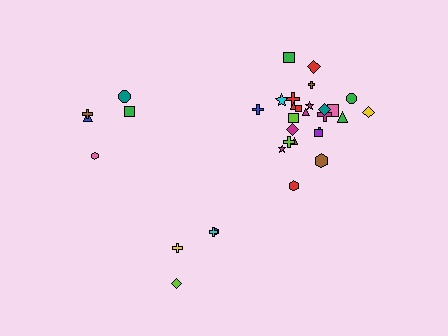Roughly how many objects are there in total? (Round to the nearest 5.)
Roughly 35 objects in total.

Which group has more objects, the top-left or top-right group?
The top-right group.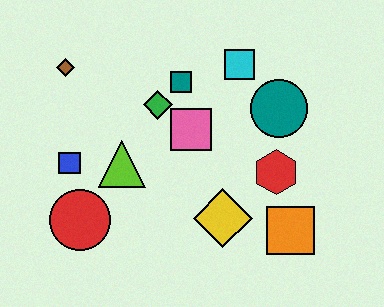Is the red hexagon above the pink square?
No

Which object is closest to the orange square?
The red hexagon is closest to the orange square.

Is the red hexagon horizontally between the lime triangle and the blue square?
No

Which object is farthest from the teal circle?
The red circle is farthest from the teal circle.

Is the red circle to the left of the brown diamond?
No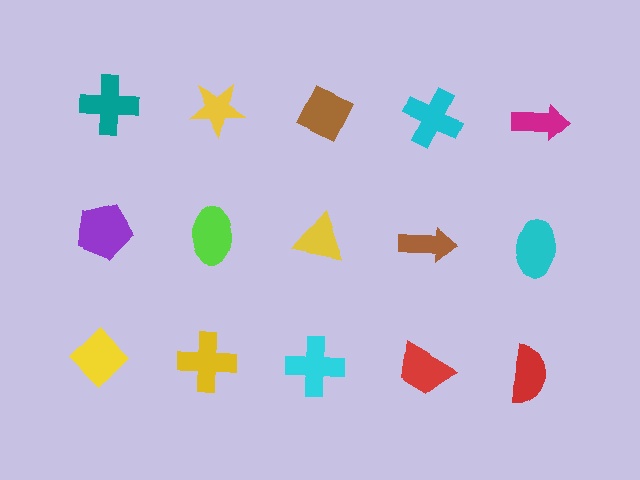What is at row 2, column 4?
A brown arrow.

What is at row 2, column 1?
A purple pentagon.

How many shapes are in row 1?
5 shapes.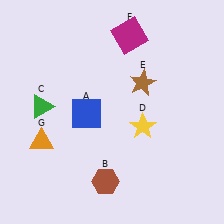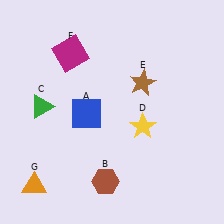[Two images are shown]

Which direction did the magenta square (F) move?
The magenta square (F) moved left.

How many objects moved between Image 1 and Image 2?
2 objects moved between the two images.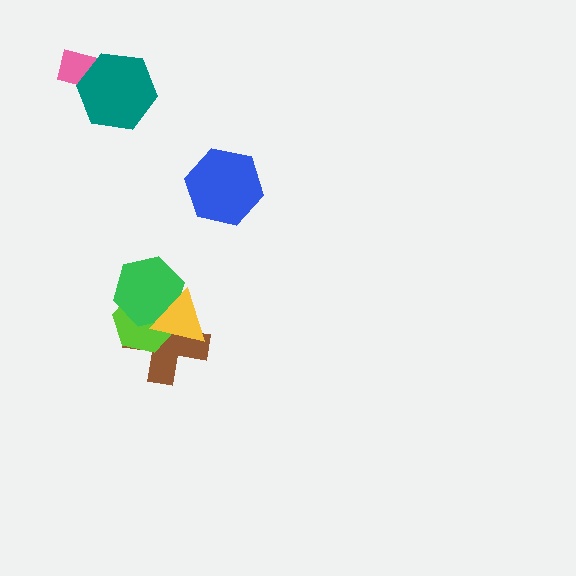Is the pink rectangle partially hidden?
Yes, it is partially covered by another shape.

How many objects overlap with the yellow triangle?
3 objects overlap with the yellow triangle.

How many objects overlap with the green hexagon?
3 objects overlap with the green hexagon.